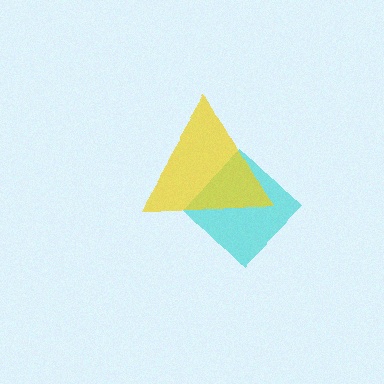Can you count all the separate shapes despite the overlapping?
Yes, there are 2 separate shapes.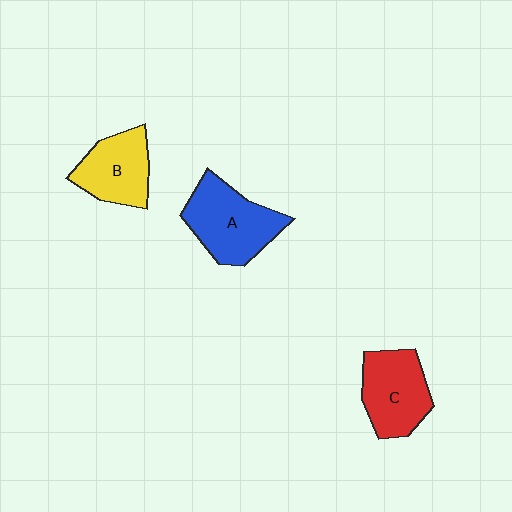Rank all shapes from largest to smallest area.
From largest to smallest: A (blue), C (red), B (yellow).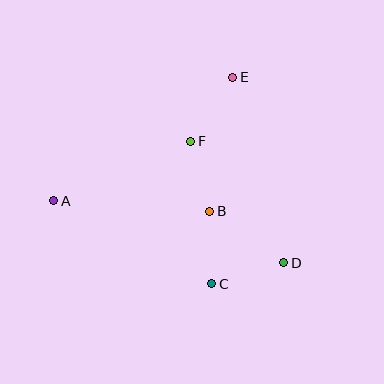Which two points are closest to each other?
Points B and C are closest to each other.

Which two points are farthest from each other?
Points A and D are farthest from each other.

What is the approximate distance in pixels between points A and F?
The distance between A and F is approximately 149 pixels.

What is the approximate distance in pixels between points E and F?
The distance between E and F is approximately 76 pixels.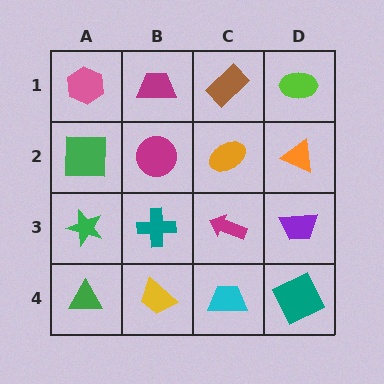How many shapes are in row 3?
4 shapes.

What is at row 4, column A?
A green triangle.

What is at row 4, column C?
A cyan trapezoid.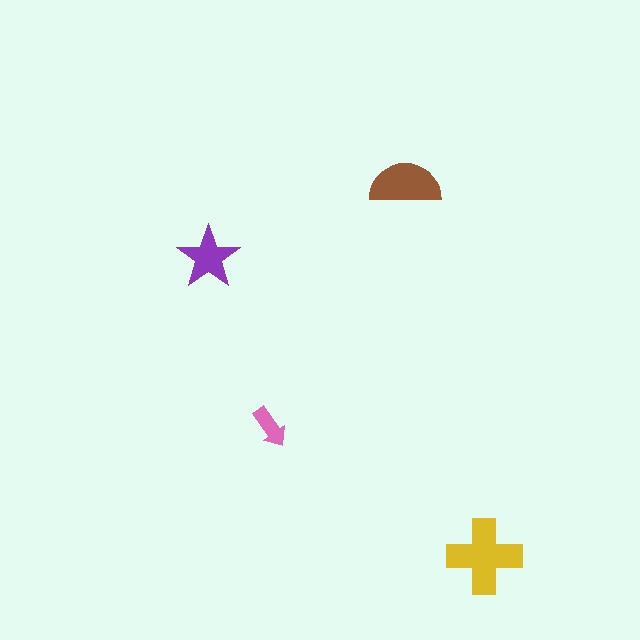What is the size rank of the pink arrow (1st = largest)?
4th.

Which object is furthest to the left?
The purple star is leftmost.